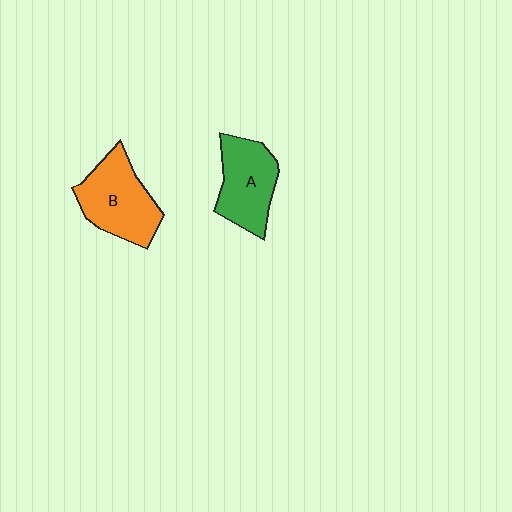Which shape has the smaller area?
Shape A (green).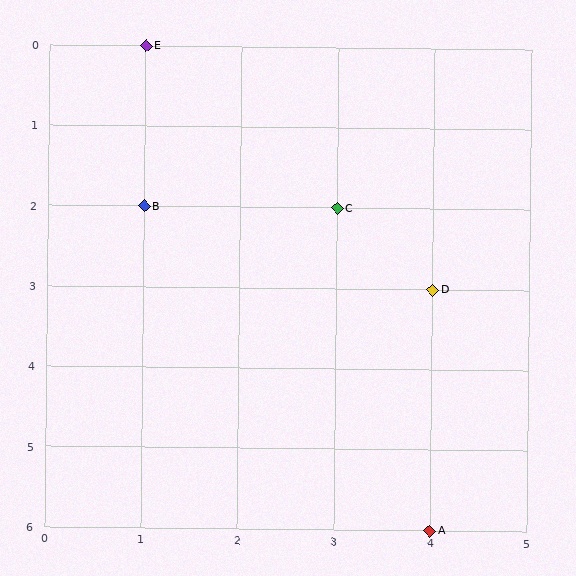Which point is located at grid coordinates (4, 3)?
Point D is at (4, 3).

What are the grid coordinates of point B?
Point B is at grid coordinates (1, 2).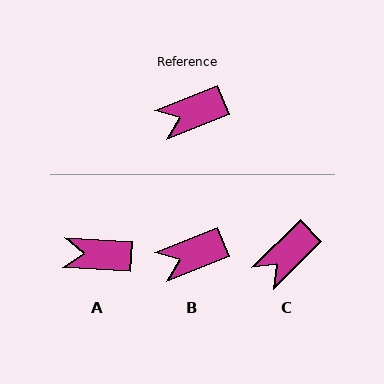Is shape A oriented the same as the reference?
No, it is off by about 25 degrees.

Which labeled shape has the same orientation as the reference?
B.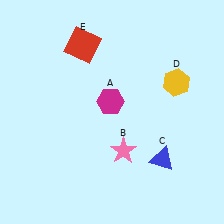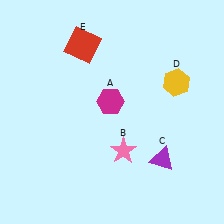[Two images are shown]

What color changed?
The triangle (C) changed from blue in Image 1 to purple in Image 2.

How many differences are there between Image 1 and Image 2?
There is 1 difference between the two images.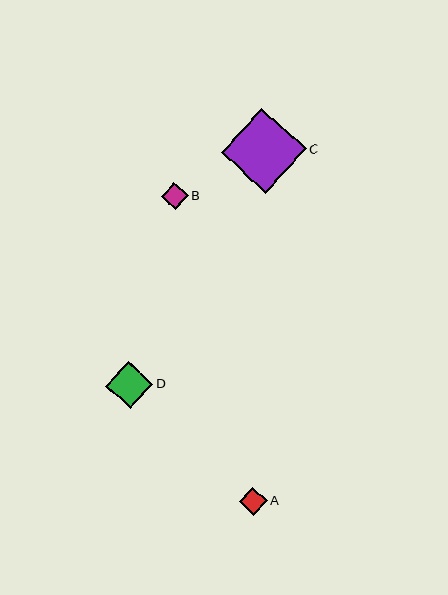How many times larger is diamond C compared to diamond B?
Diamond C is approximately 3.1 times the size of diamond B.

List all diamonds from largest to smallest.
From largest to smallest: C, D, A, B.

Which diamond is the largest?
Diamond C is the largest with a size of approximately 85 pixels.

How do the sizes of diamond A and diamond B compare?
Diamond A and diamond B are approximately the same size.